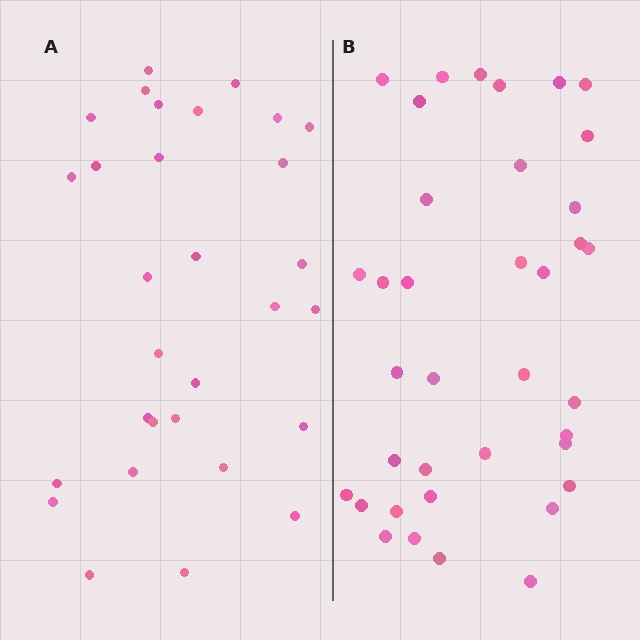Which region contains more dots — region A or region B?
Region B (the right region) has more dots.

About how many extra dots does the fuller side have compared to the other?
Region B has roughly 8 or so more dots than region A.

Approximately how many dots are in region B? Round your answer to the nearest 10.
About 40 dots. (The exact count is 37, which rounds to 40.)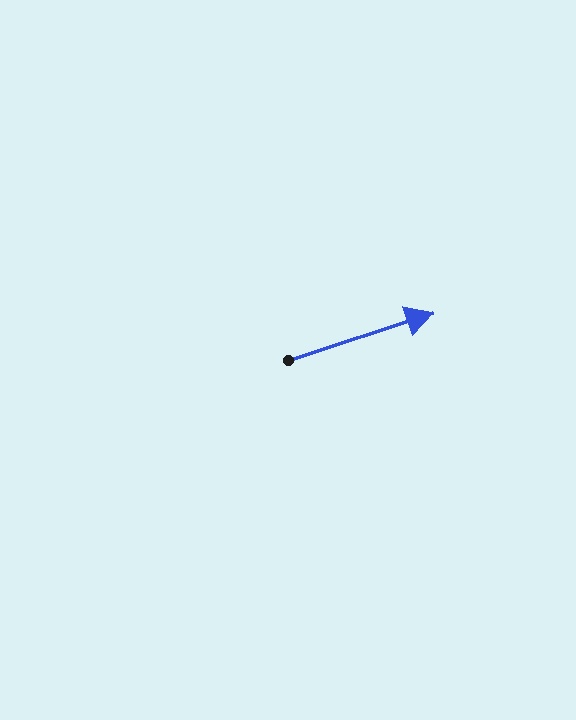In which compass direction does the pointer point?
East.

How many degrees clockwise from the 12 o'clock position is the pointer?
Approximately 72 degrees.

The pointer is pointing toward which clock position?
Roughly 2 o'clock.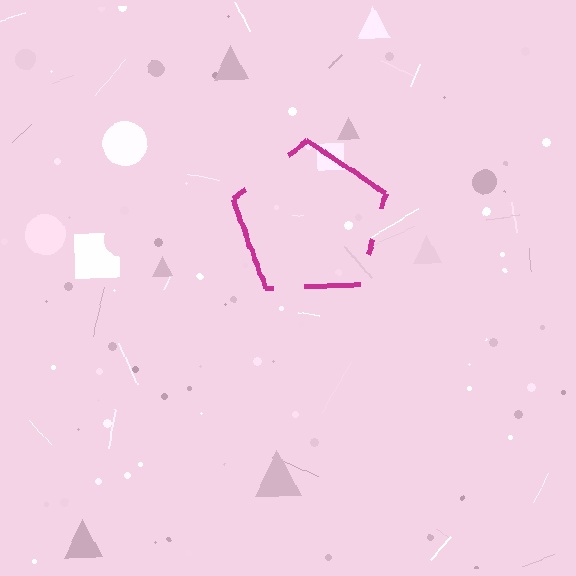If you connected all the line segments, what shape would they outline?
They would outline a pentagon.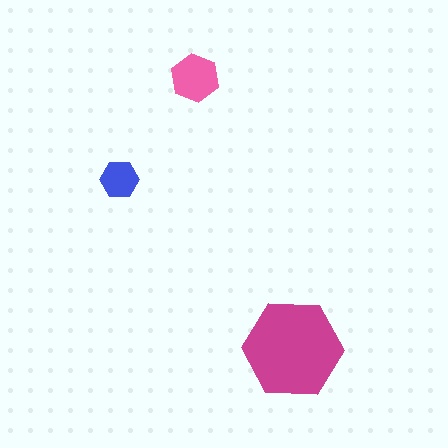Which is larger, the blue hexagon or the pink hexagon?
The pink one.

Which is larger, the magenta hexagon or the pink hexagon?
The magenta one.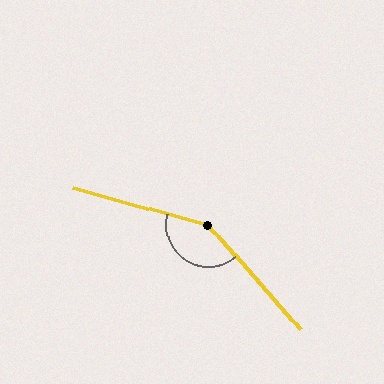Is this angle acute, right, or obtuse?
It is obtuse.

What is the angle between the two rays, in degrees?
Approximately 147 degrees.